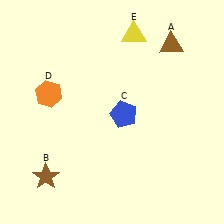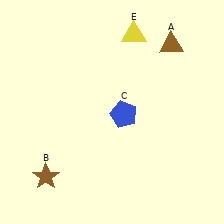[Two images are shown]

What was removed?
The orange hexagon (D) was removed in Image 2.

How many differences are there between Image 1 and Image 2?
There is 1 difference between the two images.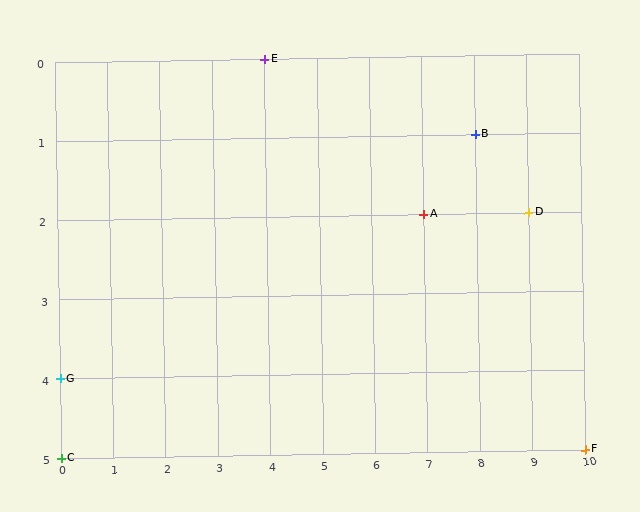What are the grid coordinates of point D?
Point D is at grid coordinates (9, 2).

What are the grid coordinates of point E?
Point E is at grid coordinates (4, 0).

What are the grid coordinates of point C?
Point C is at grid coordinates (0, 5).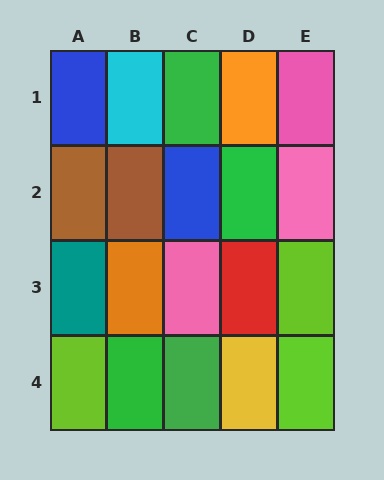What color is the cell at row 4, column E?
Lime.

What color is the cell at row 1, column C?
Green.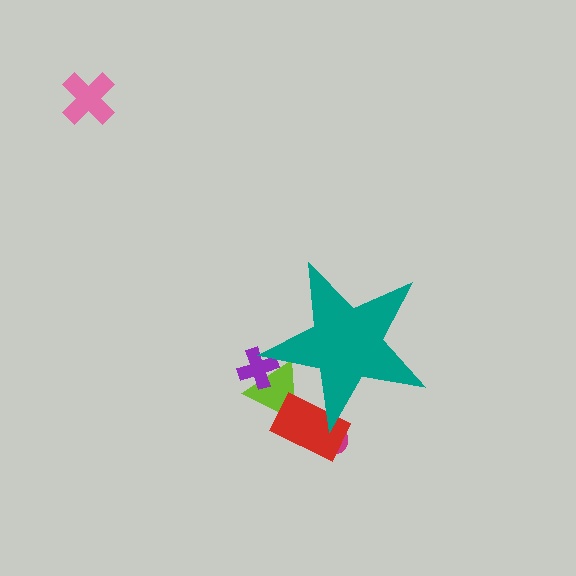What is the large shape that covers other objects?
A teal star.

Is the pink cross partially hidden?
No, the pink cross is fully visible.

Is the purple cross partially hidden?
Yes, the purple cross is partially hidden behind the teal star.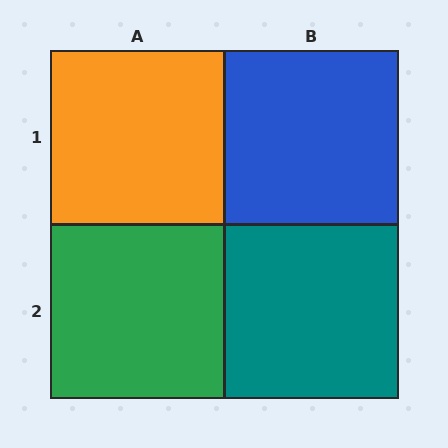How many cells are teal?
1 cell is teal.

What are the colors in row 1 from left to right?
Orange, blue.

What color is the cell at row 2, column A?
Green.